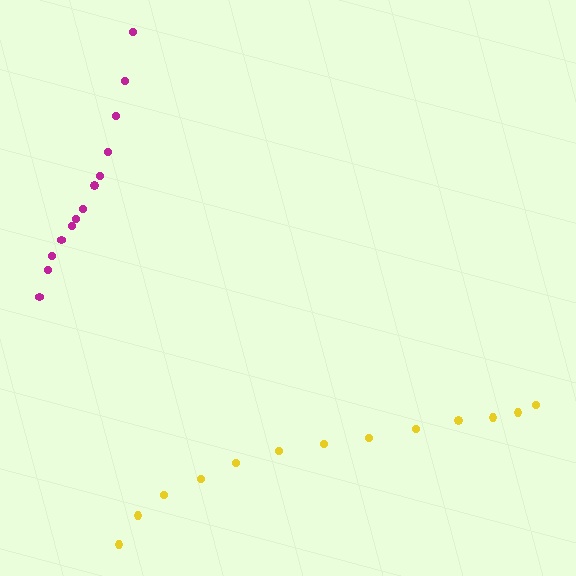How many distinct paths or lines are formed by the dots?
There are 2 distinct paths.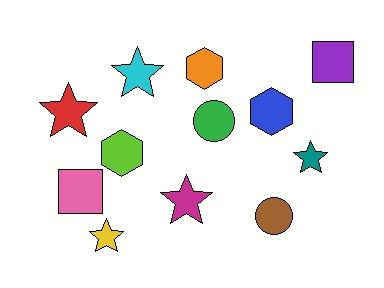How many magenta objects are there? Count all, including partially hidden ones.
There is 1 magenta object.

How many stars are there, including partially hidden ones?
There are 5 stars.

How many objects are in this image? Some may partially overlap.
There are 12 objects.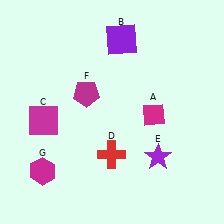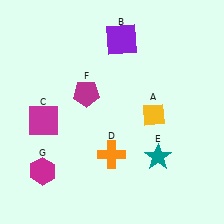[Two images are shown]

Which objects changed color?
A changed from magenta to yellow. D changed from red to orange. E changed from purple to teal.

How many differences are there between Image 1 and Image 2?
There are 3 differences between the two images.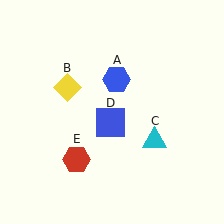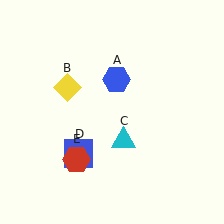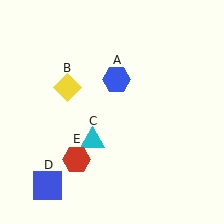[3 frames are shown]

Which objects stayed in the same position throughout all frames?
Blue hexagon (object A) and yellow diamond (object B) and red hexagon (object E) remained stationary.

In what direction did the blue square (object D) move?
The blue square (object D) moved down and to the left.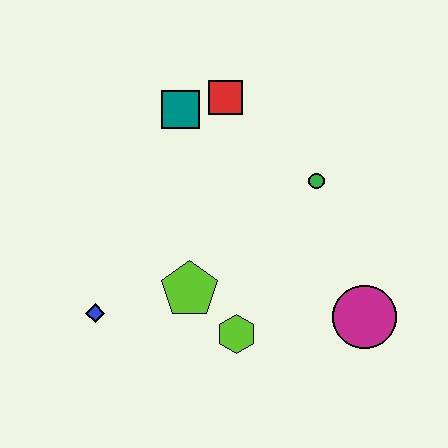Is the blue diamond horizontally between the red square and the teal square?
No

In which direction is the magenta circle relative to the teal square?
The magenta circle is below the teal square.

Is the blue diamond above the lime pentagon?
No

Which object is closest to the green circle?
The red square is closest to the green circle.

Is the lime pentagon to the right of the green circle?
No